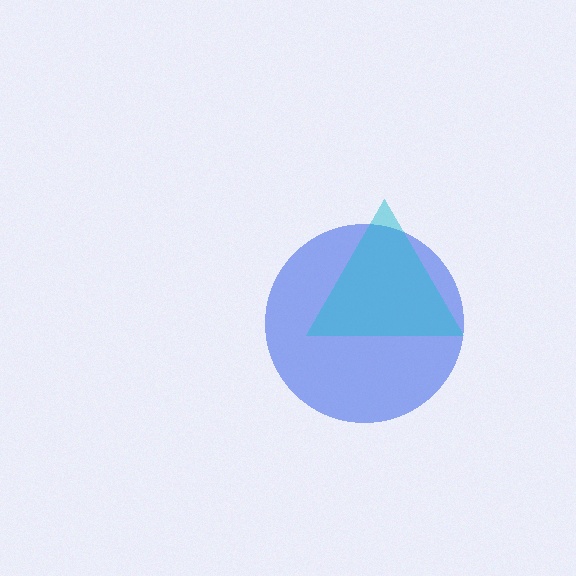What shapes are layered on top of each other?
The layered shapes are: a blue circle, a cyan triangle.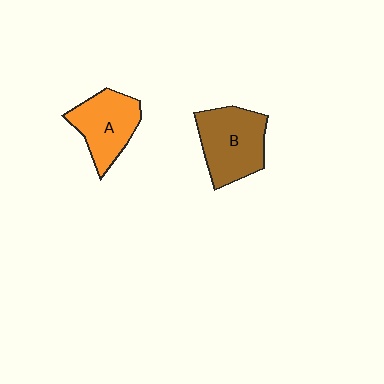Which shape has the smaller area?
Shape A (orange).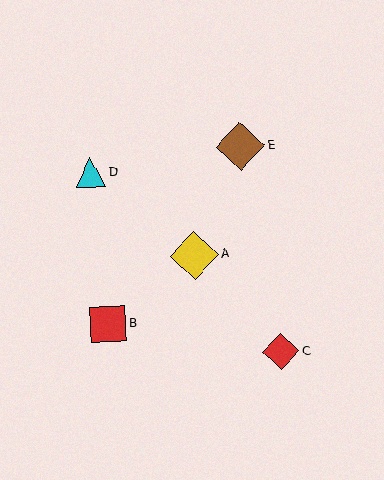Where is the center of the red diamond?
The center of the red diamond is at (281, 352).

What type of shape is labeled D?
Shape D is a cyan triangle.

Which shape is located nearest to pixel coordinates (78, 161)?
The cyan triangle (labeled D) at (91, 172) is nearest to that location.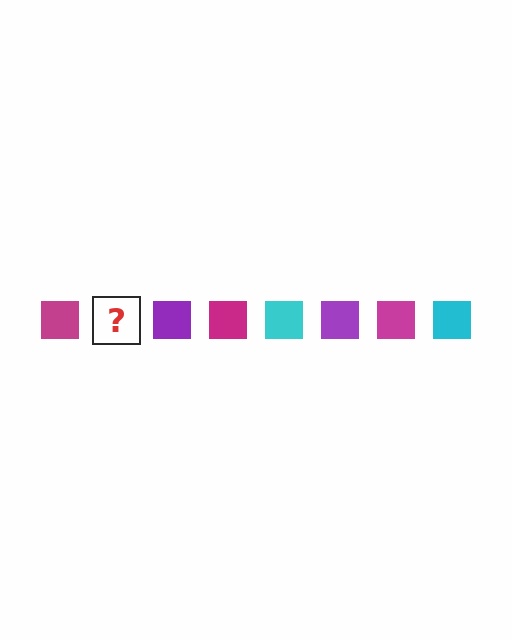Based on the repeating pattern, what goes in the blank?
The blank should be a cyan square.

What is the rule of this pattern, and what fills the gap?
The rule is that the pattern cycles through magenta, cyan, purple squares. The gap should be filled with a cyan square.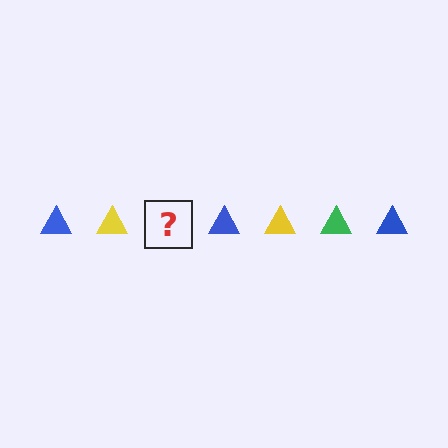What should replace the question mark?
The question mark should be replaced with a green triangle.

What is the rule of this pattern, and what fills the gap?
The rule is that the pattern cycles through blue, yellow, green triangles. The gap should be filled with a green triangle.